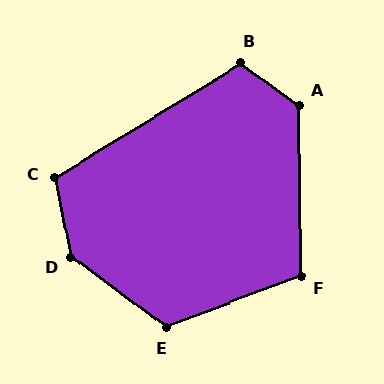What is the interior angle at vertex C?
Approximately 110 degrees (obtuse).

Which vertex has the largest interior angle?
D, at approximately 137 degrees.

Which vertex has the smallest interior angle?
F, at approximately 110 degrees.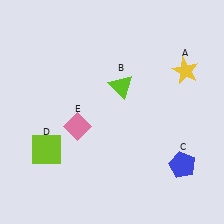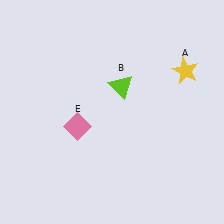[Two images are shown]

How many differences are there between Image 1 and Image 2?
There are 2 differences between the two images.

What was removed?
The lime square (D), the blue pentagon (C) were removed in Image 2.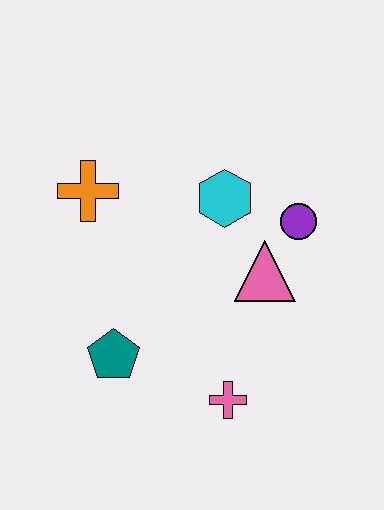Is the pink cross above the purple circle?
No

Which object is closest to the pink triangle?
The purple circle is closest to the pink triangle.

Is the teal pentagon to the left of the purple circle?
Yes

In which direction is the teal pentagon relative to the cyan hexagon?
The teal pentagon is below the cyan hexagon.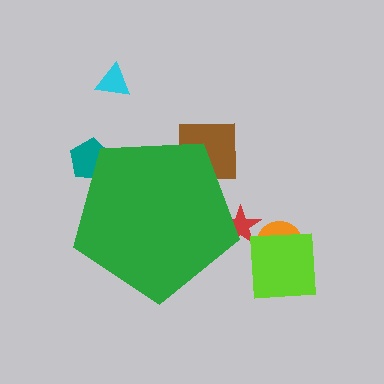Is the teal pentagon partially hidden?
Yes, the teal pentagon is partially hidden behind the green pentagon.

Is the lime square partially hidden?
No, the lime square is fully visible.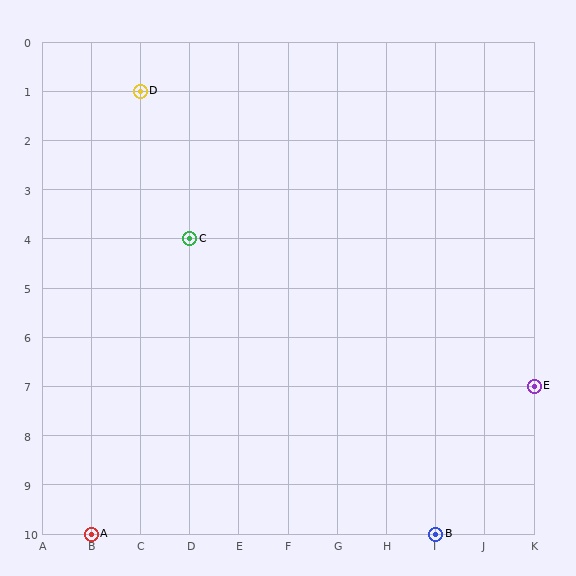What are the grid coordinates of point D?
Point D is at grid coordinates (C, 1).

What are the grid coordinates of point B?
Point B is at grid coordinates (I, 10).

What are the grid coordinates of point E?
Point E is at grid coordinates (K, 7).